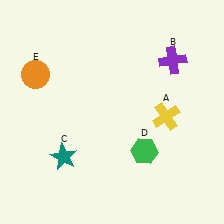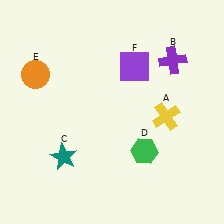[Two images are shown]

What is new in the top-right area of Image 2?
A purple square (F) was added in the top-right area of Image 2.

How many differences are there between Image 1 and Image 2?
There is 1 difference between the two images.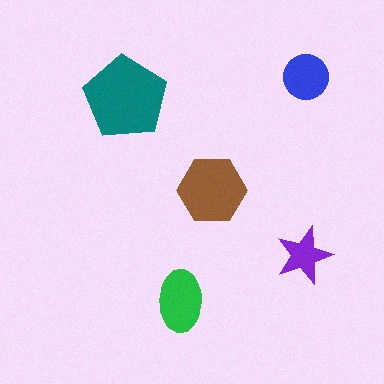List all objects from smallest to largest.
The purple star, the blue circle, the green ellipse, the brown hexagon, the teal pentagon.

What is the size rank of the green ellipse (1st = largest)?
3rd.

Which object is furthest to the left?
The teal pentagon is leftmost.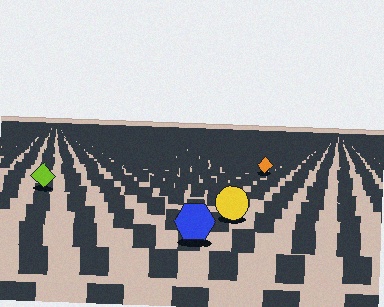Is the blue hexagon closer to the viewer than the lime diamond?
Yes. The blue hexagon is closer — you can tell from the texture gradient: the ground texture is coarser near it.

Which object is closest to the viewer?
The blue hexagon is closest. The texture marks near it are larger and more spread out.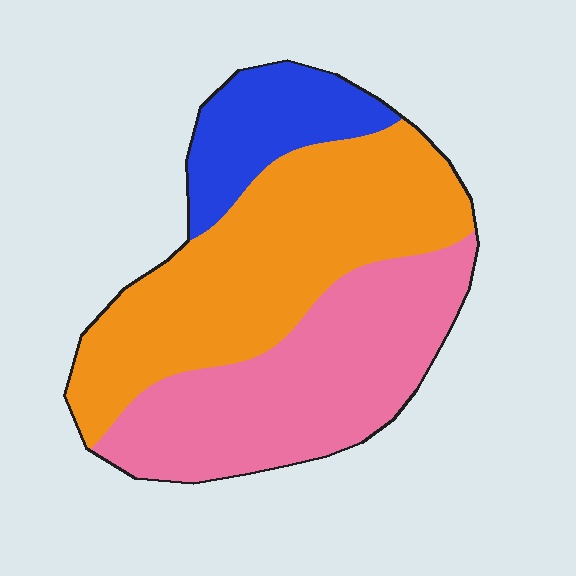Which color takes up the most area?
Orange, at roughly 45%.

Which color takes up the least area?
Blue, at roughly 15%.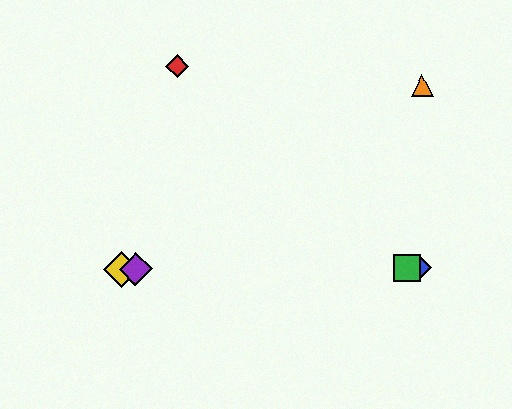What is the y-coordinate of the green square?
The green square is at y≈268.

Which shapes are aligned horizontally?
The blue diamond, the green square, the yellow diamond, the purple diamond are aligned horizontally.